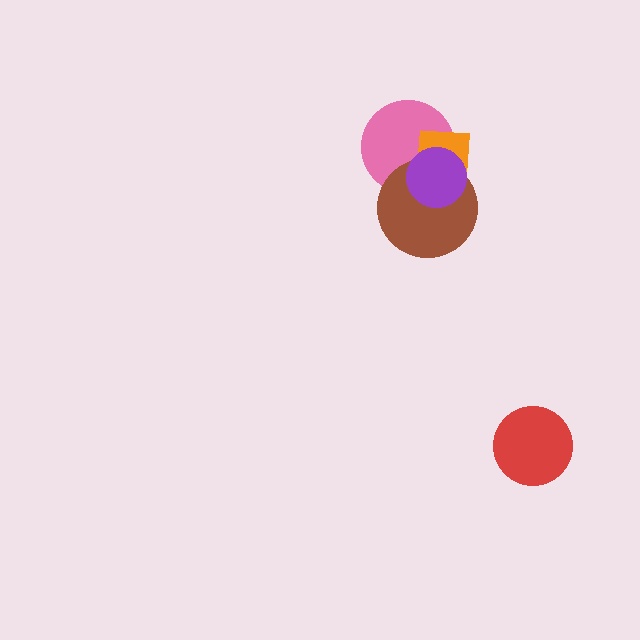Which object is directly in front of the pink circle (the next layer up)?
The orange rectangle is directly in front of the pink circle.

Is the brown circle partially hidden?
Yes, it is partially covered by another shape.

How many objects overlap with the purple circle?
3 objects overlap with the purple circle.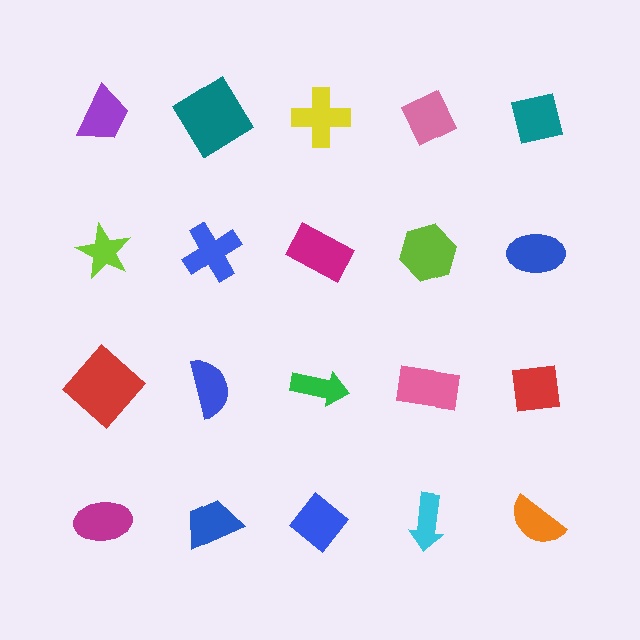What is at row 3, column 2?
A blue semicircle.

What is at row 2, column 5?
A blue ellipse.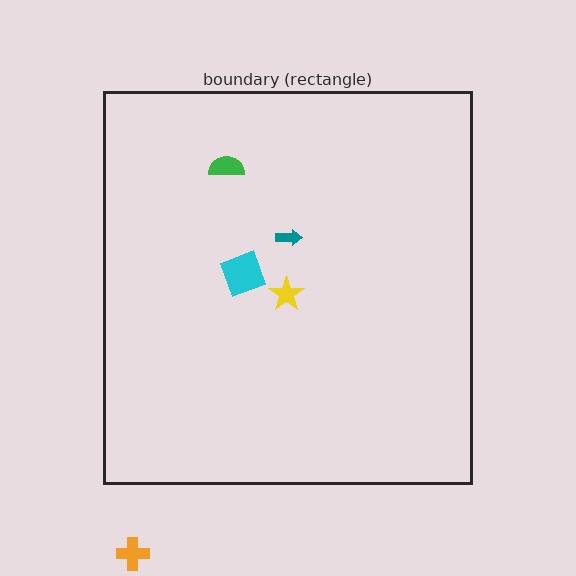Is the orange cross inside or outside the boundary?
Outside.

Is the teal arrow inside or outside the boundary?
Inside.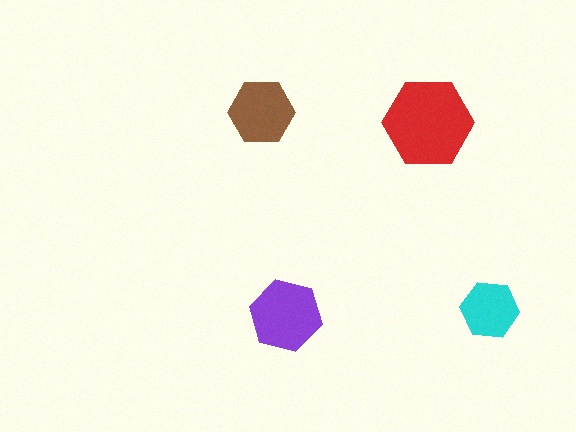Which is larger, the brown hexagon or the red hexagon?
The red one.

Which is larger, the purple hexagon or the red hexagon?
The red one.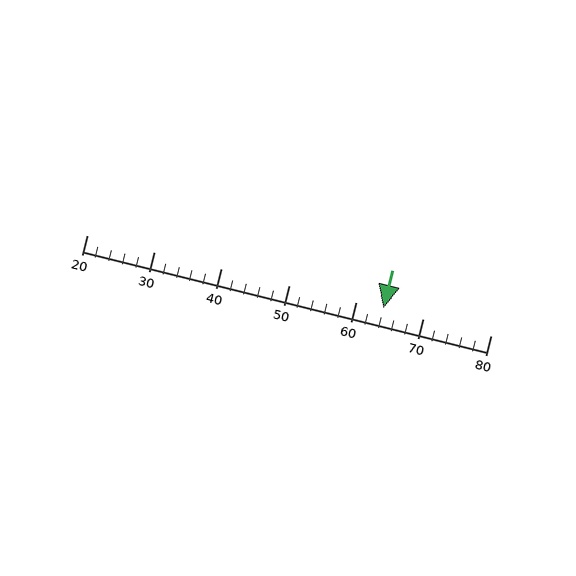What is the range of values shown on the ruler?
The ruler shows values from 20 to 80.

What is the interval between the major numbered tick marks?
The major tick marks are spaced 10 units apart.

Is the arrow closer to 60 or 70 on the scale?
The arrow is closer to 60.